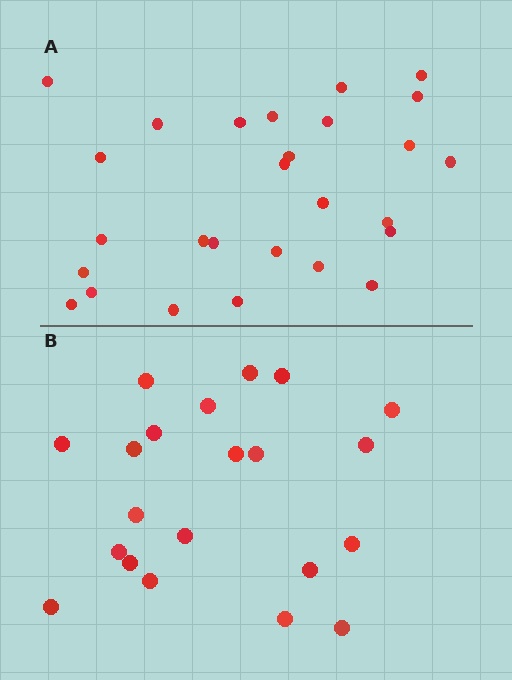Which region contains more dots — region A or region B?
Region A (the top region) has more dots.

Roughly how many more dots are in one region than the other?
Region A has about 6 more dots than region B.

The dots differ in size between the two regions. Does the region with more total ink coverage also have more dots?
No. Region B has more total ink coverage because its dots are larger, but region A actually contains more individual dots. Total area can be misleading — the number of items is what matters here.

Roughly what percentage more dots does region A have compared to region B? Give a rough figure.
About 30% more.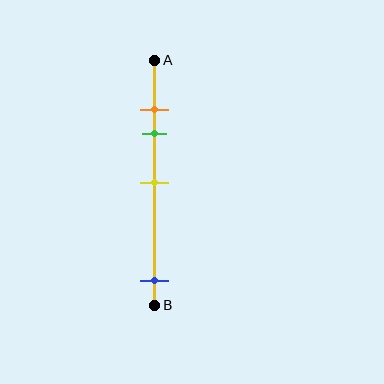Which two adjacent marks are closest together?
The orange and green marks are the closest adjacent pair.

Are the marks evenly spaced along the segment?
No, the marks are not evenly spaced.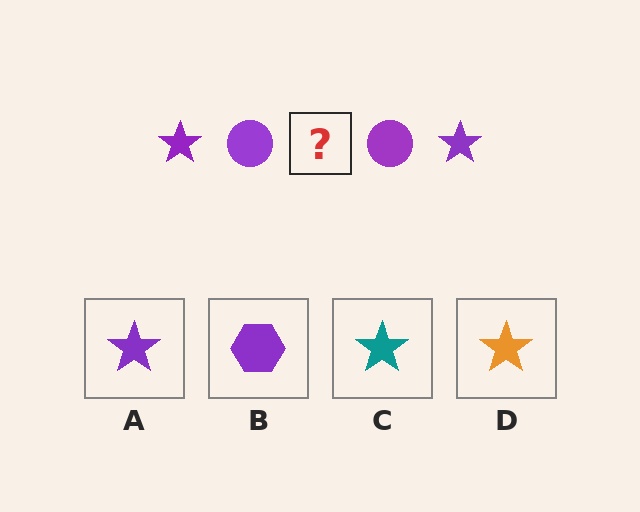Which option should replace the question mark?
Option A.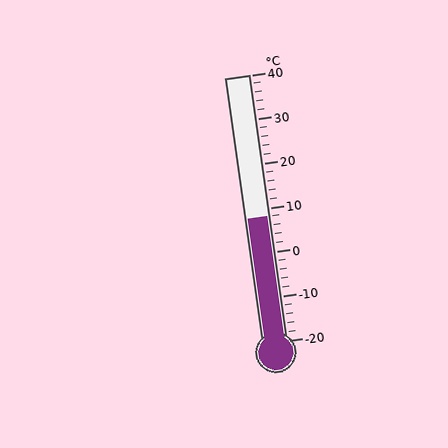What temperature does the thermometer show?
The thermometer shows approximately 8°C.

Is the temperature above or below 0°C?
The temperature is above 0°C.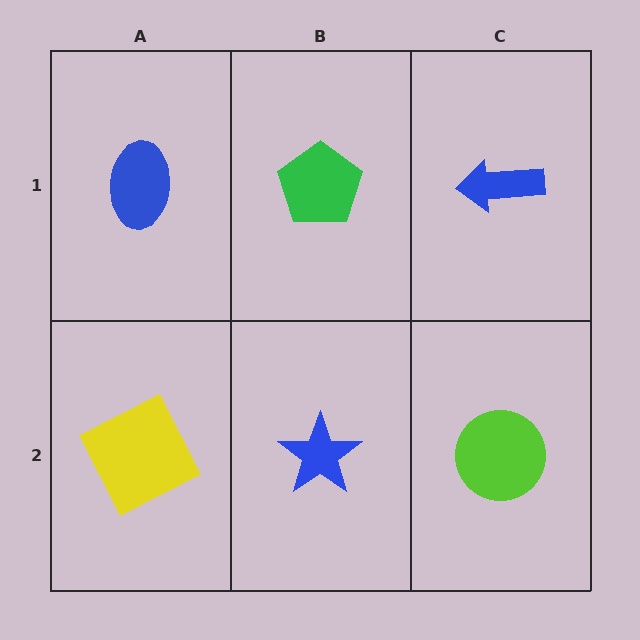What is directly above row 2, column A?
A blue ellipse.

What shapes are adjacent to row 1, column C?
A lime circle (row 2, column C), a green pentagon (row 1, column B).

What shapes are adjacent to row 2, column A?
A blue ellipse (row 1, column A), a blue star (row 2, column B).